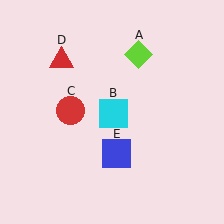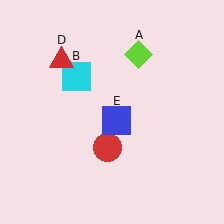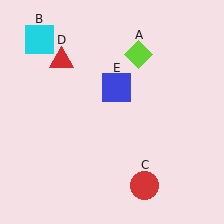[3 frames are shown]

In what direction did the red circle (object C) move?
The red circle (object C) moved down and to the right.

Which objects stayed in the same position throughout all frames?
Lime diamond (object A) and red triangle (object D) remained stationary.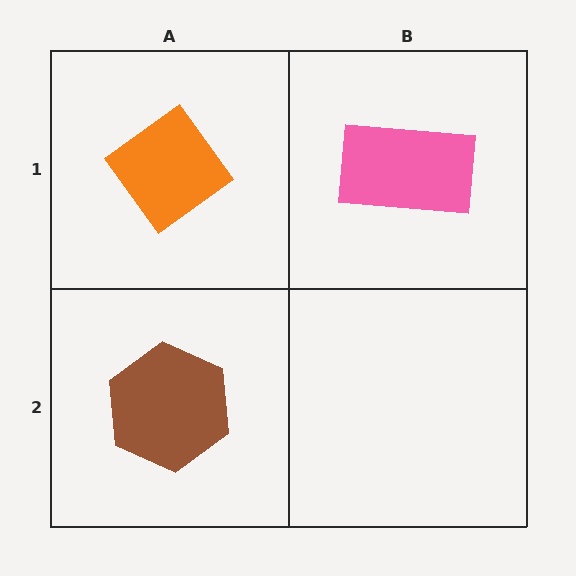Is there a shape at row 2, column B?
No, that cell is empty.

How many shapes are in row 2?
1 shape.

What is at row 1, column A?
An orange diamond.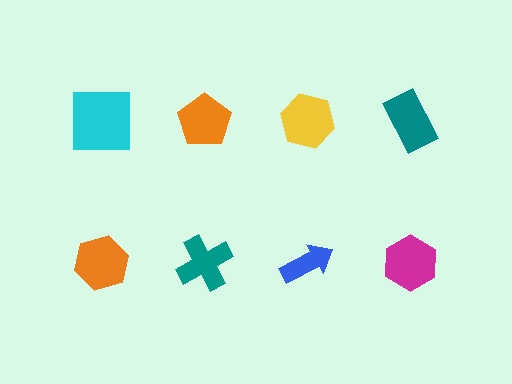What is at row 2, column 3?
A blue arrow.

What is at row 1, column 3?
A yellow hexagon.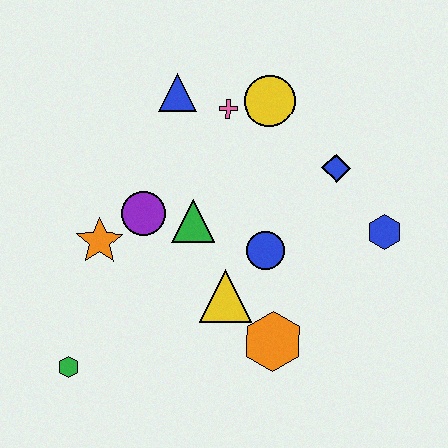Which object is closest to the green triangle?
The purple circle is closest to the green triangle.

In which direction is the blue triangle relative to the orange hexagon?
The blue triangle is above the orange hexagon.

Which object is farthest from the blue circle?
The green hexagon is farthest from the blue circle.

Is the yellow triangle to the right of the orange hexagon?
No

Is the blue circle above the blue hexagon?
No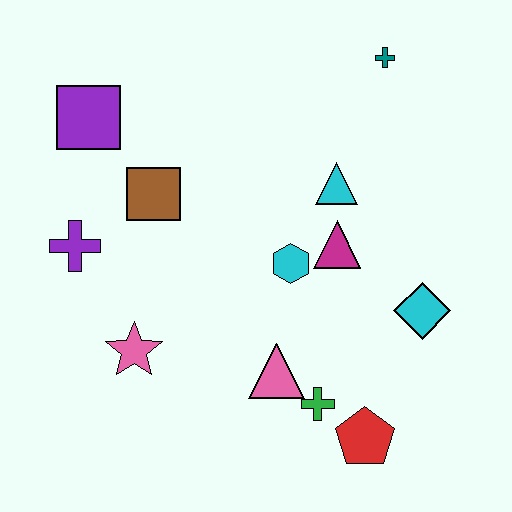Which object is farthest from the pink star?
The teal cross is farthest from the pink star.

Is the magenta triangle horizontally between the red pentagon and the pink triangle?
Yes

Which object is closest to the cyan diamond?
The magenta triangle is closest to the cyan diamond.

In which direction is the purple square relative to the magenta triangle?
The purple square is to the left of the magenta triangle.